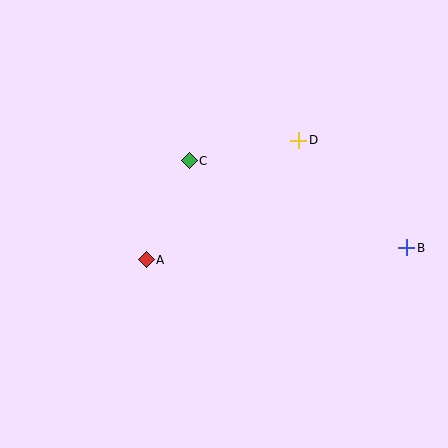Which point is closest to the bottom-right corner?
Point B is closest to the bottom-right corner.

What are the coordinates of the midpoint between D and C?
The midpoint between D and C is at (244, 150).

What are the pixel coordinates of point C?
Point C is at (189, 161).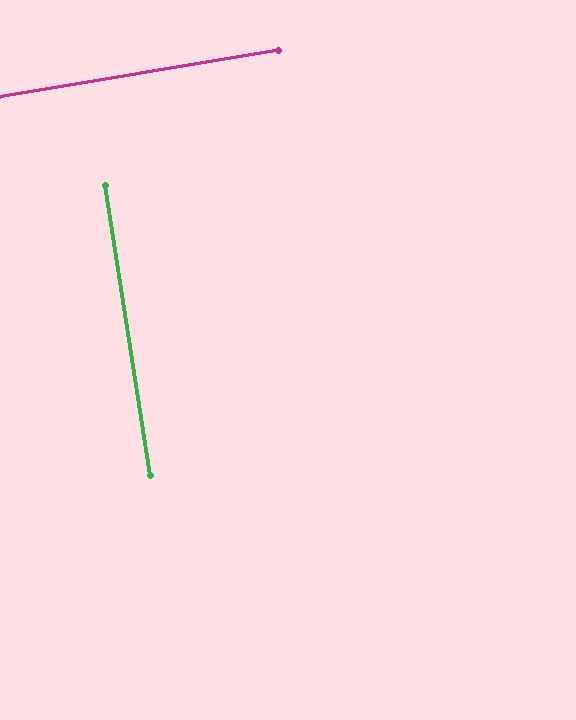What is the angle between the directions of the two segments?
Approximately 89 degrees.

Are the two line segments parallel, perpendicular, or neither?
Perpendicular — they meet at approximately 89°.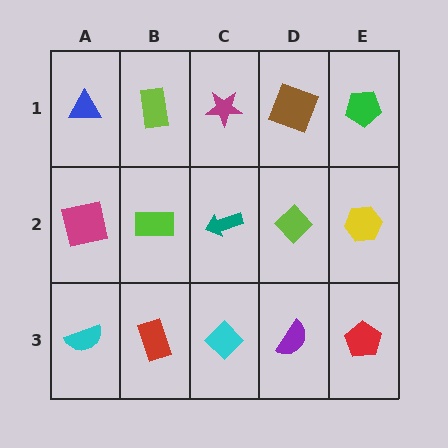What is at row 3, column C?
A cyan diamond.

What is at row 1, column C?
A magenta star.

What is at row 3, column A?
A cyan semicircle.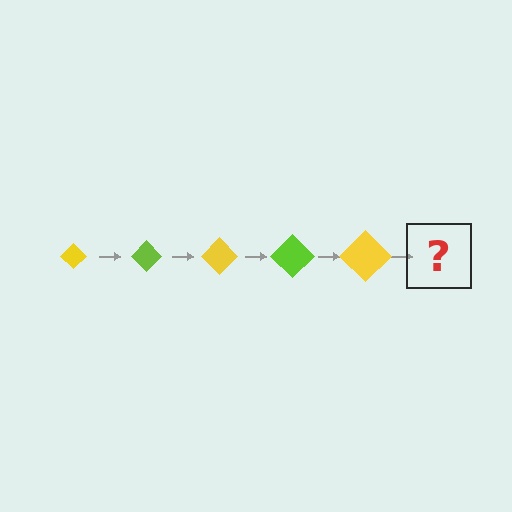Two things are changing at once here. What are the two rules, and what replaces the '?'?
The two rules are that the diamond grows larger each step and the color cycles through yellow and lime. The '?' should be a lime diamond, larger than the previous one.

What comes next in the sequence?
The next element should be a lime diamond, larger than the previous one.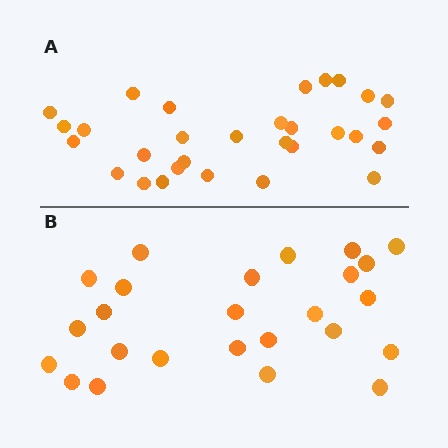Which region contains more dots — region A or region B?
Region A (the top region) has more dots.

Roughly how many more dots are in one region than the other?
Region A has about 5 more dots than region B.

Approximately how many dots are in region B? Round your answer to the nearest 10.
About 20 dots. (The exact count is 25, which rounds to 20.)